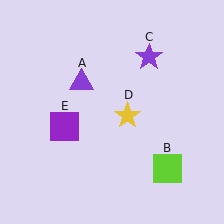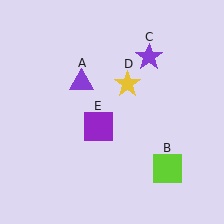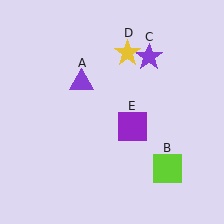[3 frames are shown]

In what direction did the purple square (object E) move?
The purple square (object E) moved right.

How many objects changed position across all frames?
2 objects changed position: yellow star (object D), purple square (object E).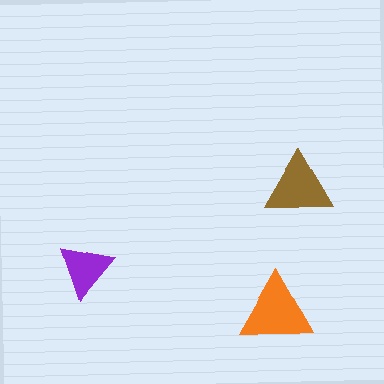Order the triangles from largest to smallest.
the orange one, the brown one, the purple one.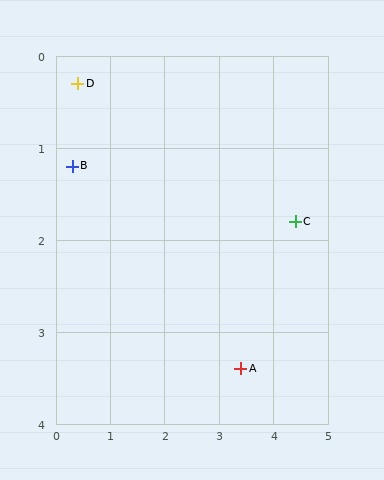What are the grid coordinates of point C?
Point C is at approximately (4.4, 1.8).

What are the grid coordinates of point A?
Point A is at approximately (3.4, 3.4).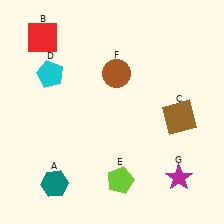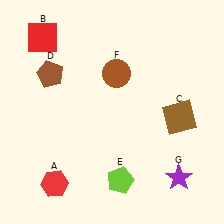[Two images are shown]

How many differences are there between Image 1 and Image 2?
There are 3 differences between the two images.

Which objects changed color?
A changed from teal to red. D changed from cyan to brown. G changed from magenta to purple.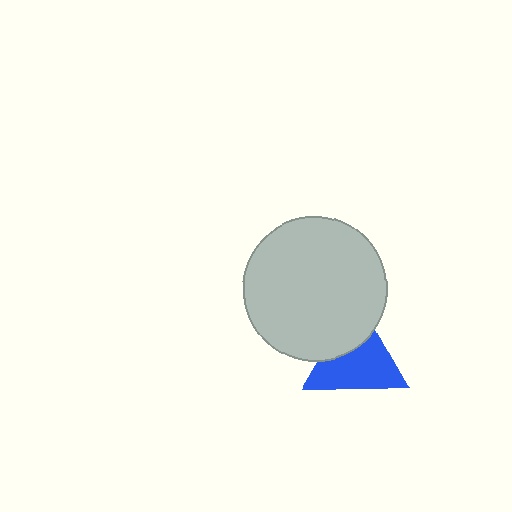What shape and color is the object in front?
The object in front is a light gray circle.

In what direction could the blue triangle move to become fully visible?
The blue triangle could move down. That would shift it out from behind the light gray circle entirely.